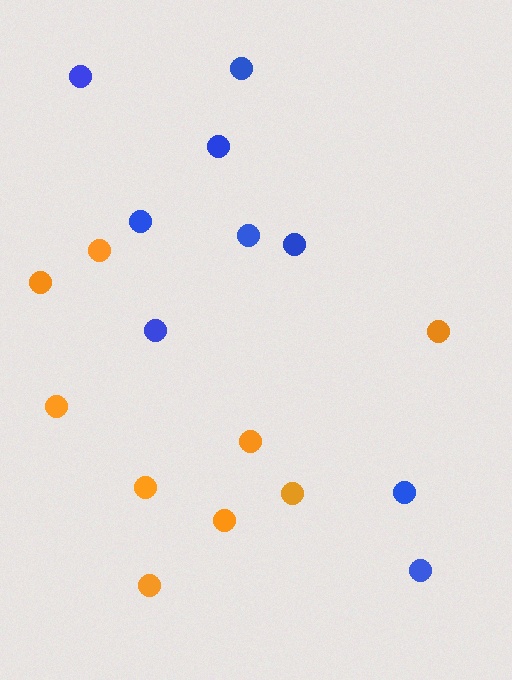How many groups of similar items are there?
There are 2 groups: one group of blue circles (9) and one group of orange circles (9).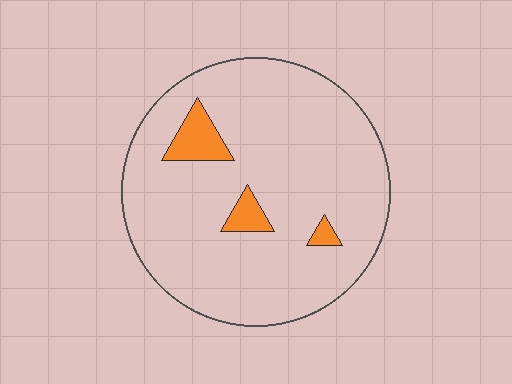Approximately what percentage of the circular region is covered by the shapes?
Approximately 10%.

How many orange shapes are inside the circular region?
3.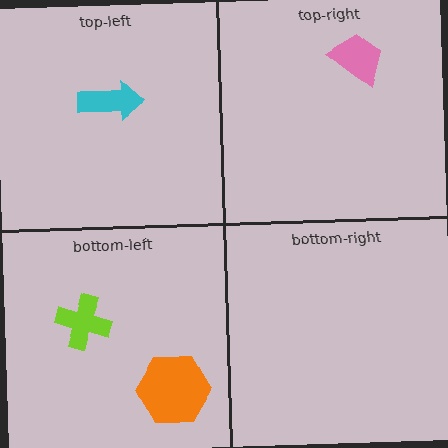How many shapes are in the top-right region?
1.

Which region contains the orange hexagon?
The bottom-left region.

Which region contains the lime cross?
The bottom-left region.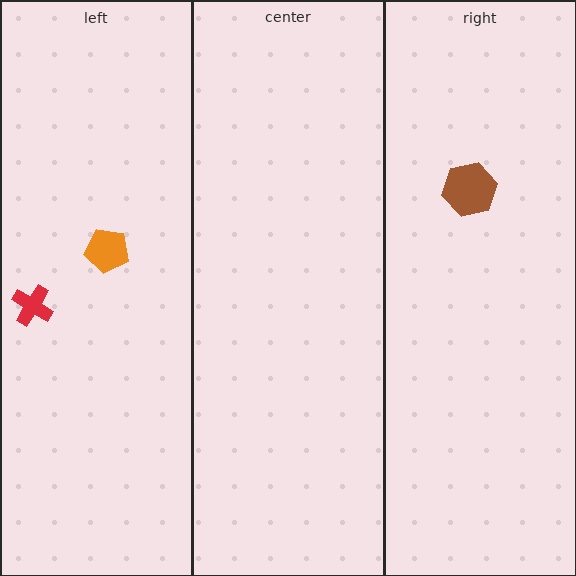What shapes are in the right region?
The brown hexagon.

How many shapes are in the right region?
1.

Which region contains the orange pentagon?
The left region.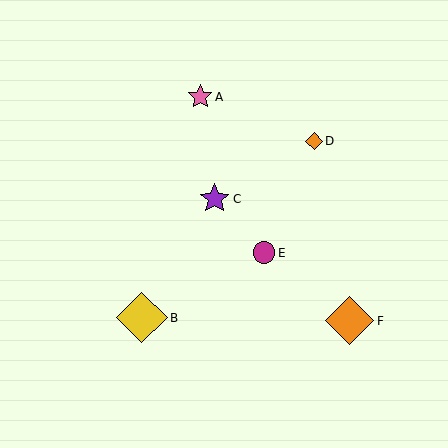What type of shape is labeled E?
Shape E is a magenta circle.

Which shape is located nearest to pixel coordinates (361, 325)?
The orange diamond (labeled F) at (349, 321) is nearest to that location.